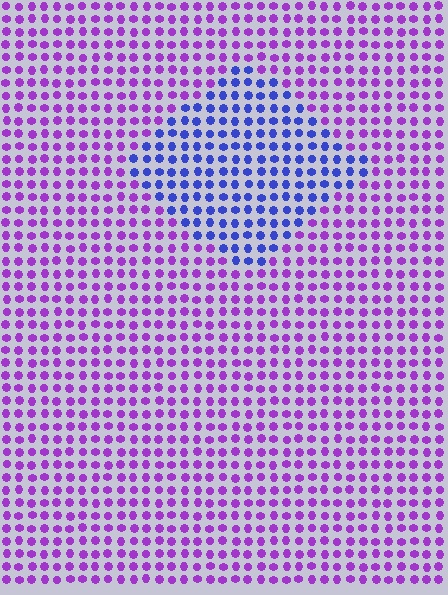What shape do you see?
I see a diamond.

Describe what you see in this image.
The image is filled with small purple elements in a uniform arrangement. A diamond-shaped region is visible where the elements are tinted to a slightly different hue, forming a subtle color boundary.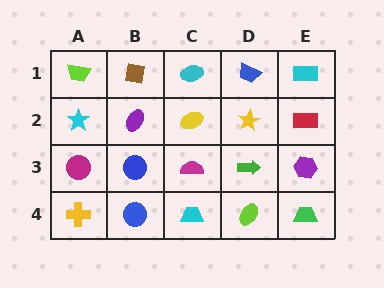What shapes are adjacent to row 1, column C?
A yellow ellipse (row 2, column C), a brown square (row 1, column B), a blue trapezoid (row 1, column D).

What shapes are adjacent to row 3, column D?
A yellow star (row 2, column D), a lime ellipse (row 4, column D), a magenta semicircle (row 3, column C), a purple hexagon (row 3, column E).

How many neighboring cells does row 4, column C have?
3.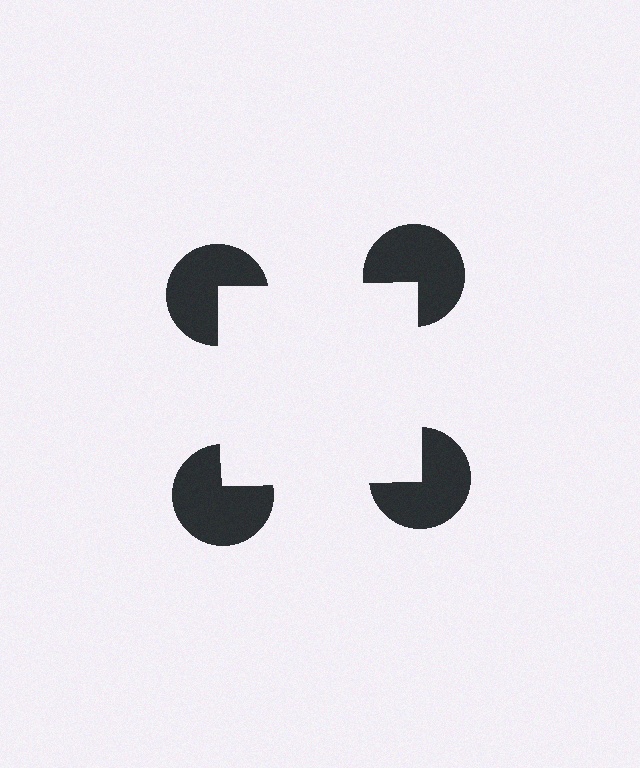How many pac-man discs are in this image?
There are 4 — one at each vertex of the illusory square.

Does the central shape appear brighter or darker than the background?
It typically appears slightly brighter than the background, even though no actual brightness change is drawn.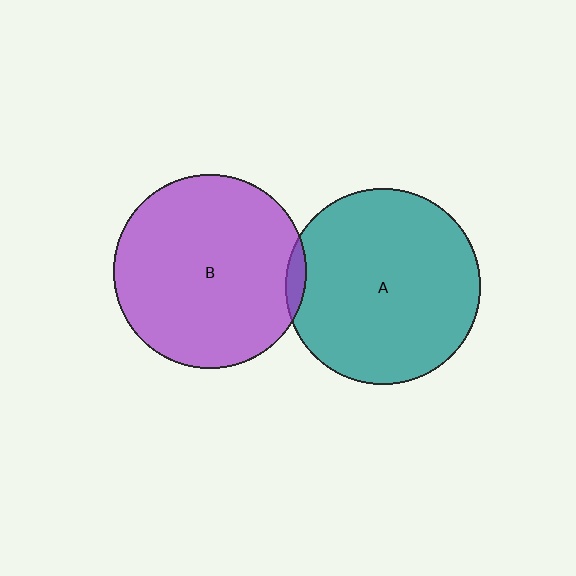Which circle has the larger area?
Circle A (teal).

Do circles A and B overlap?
Yes.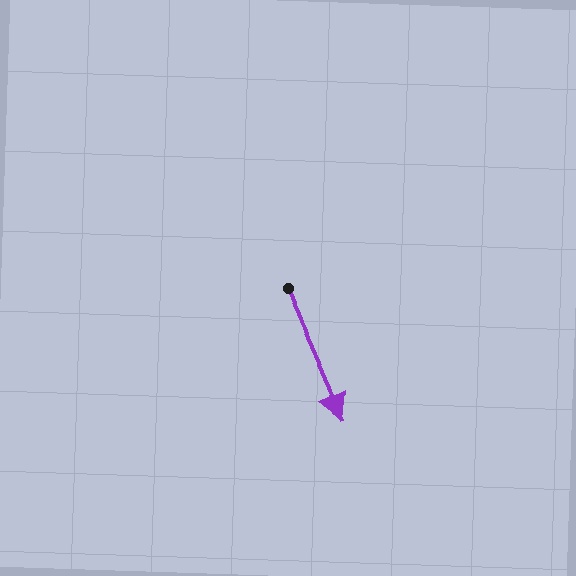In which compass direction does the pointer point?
Southeast.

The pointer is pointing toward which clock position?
Roughly 5 o'clock.